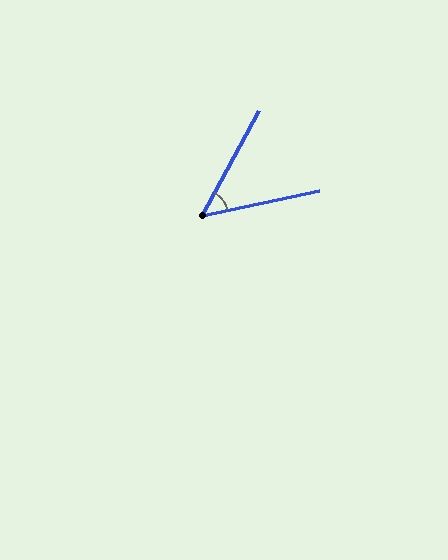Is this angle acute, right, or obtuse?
It is acute.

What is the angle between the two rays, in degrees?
Approximately 49 degrees.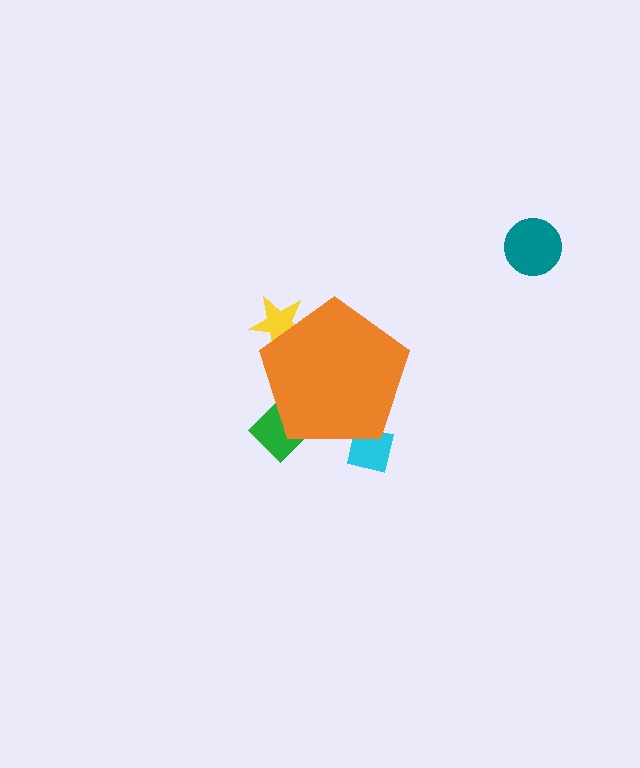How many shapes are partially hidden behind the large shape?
3 shapes are partially hidden.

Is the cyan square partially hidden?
Yes, the cyan square is partially hidden behind the orange pentagon.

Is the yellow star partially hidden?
Yes, the yellow star is partially hidden behind the orange pentagon.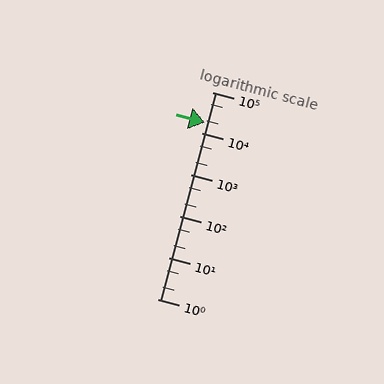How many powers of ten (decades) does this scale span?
The scale spans 5 decades, from 1 to 100000.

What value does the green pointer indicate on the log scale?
The pointer indicates approximately 18000.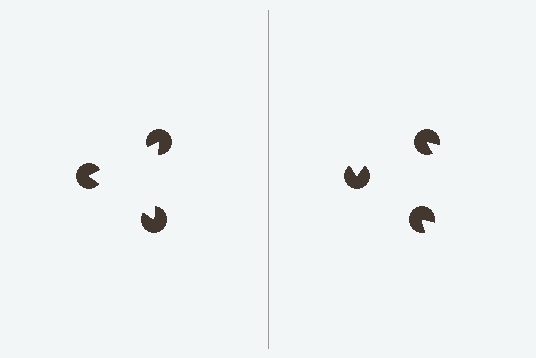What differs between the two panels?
The pac-man discs are positioned identically on both sides; only the wedge orientations differ. On the left they align to a triangle; on the right they are misaligned.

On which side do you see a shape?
An illusory triangle appears on the left side. On the right side the wedge cuts are rotated, so no coherent shape forms.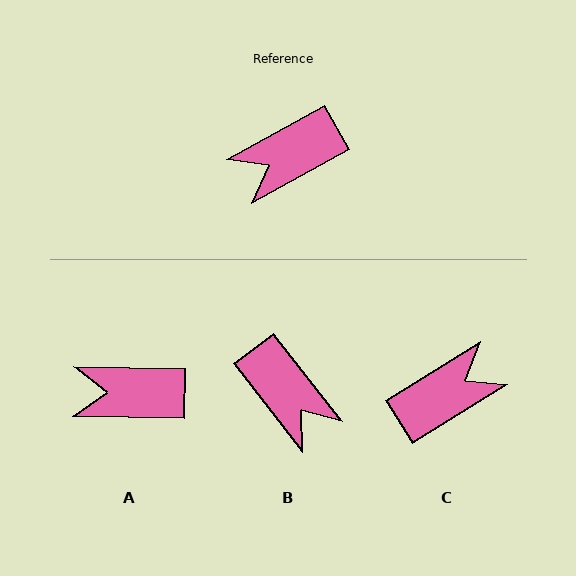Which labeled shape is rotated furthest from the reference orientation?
C, about 177 degrees away.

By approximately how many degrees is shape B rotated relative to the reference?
Approximately 99 degrees counter-clockwise.